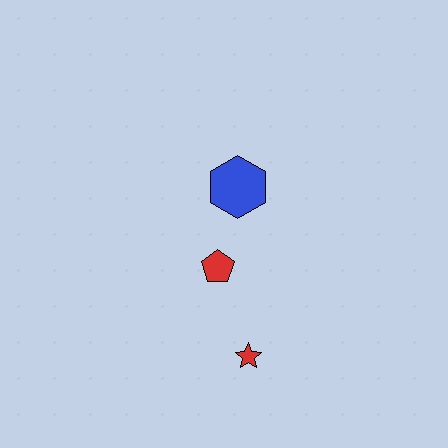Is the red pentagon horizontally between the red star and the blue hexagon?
No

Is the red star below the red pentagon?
Yes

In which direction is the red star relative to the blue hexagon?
The red star is below the blue hexagon.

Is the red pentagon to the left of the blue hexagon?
Yes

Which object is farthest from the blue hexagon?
The red star is farthest from the blue hexagon.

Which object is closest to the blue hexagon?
The red pentagon is closest to the blue hexagon.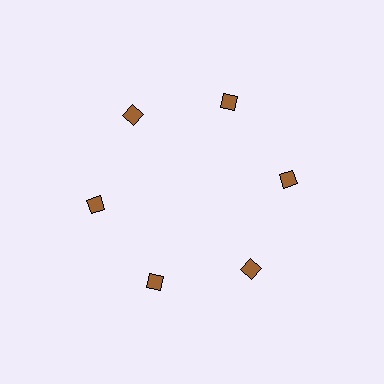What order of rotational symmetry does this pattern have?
This pattern has 6-fold rotational symmetry.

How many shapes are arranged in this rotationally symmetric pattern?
There are 6 shapes, arranged in 6 groups of 1.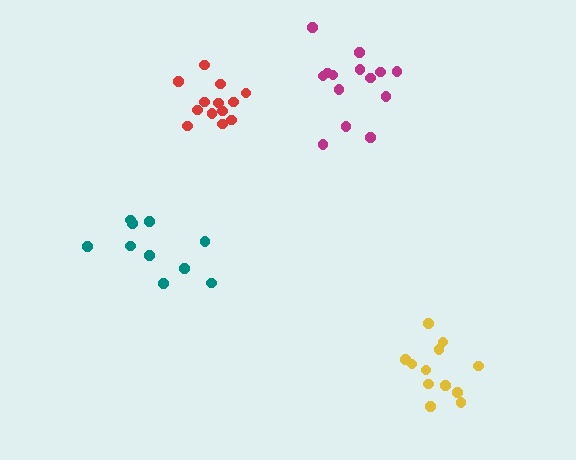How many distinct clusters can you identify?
There are 4 distinct clusters.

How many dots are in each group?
Group 1: 14 dots, Group 2: 13 dots, Group 3: 10 dots, Group 4: 12 dots (49 total).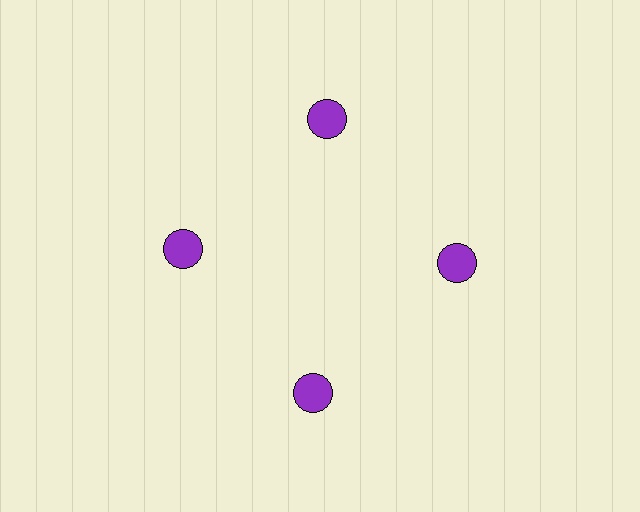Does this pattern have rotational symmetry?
Yes, this pattern has 4-fold rotational symmetry. It looks the same after rotating 90 degrees around the center.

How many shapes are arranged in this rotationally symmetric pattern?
There are 4 shapes, arranged in 4 groups of 1.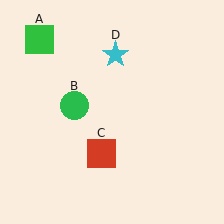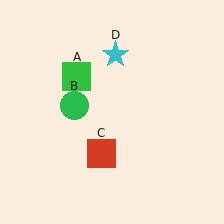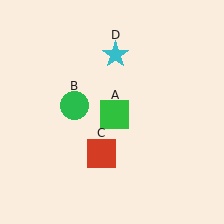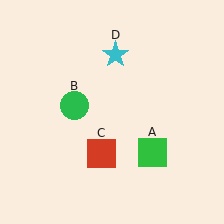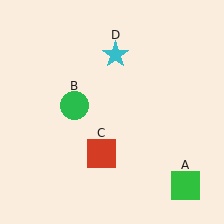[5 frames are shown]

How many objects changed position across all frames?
1 object changed position: green square (object A).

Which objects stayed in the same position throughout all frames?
Green circle (object B) and red square (object C) and cyan star (object D) remained stationary.